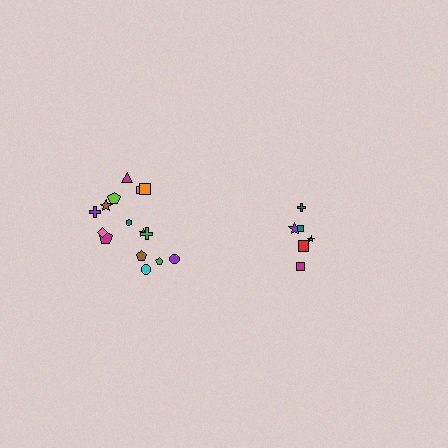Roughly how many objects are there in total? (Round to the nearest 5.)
Roughly 20 objects in total.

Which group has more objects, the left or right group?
The left group.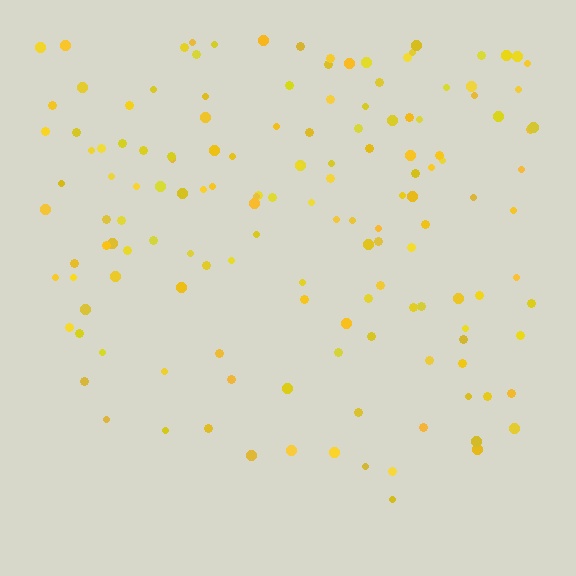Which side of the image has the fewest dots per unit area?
The bottom.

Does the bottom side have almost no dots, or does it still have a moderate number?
Still a moderate number, just noticeably fewer than the top.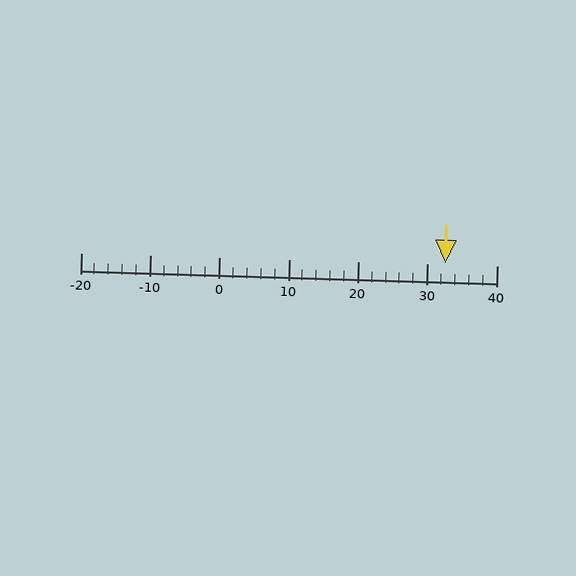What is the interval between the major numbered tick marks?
The major tick marks are spaced 10 units apart.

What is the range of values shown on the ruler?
The ruler shows values from -20 to 40.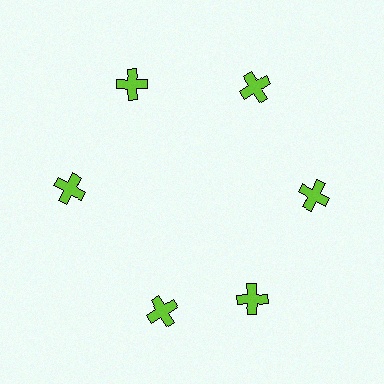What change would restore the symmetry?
The symmetry would be restored by rotating it back into even spacing with its neighbors so that all 6 crosses sit at equal angles and equal distance from the center.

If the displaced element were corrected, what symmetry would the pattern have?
It would have 6-fold rotational symmetry — the pattern would map onto itself every 60 degrees.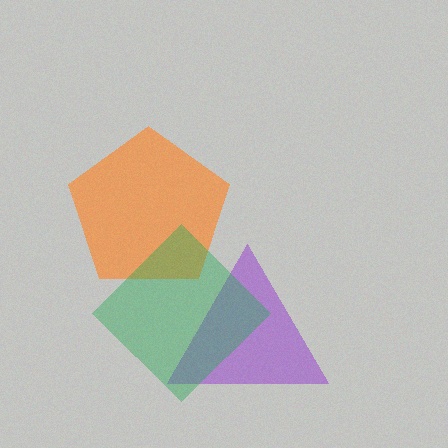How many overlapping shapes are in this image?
There are 3 overlapping shapes in the image.